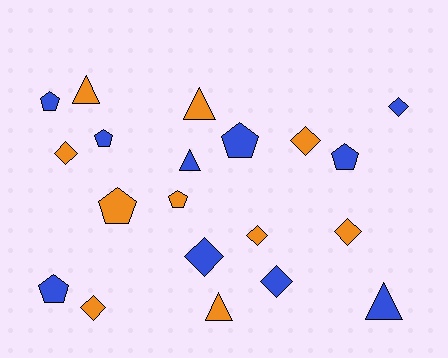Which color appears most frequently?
Blue, with 10 objects.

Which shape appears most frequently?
Diamond, with 8 objects.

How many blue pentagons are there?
There are 5 blue pentagons.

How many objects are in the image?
There are 20 objects.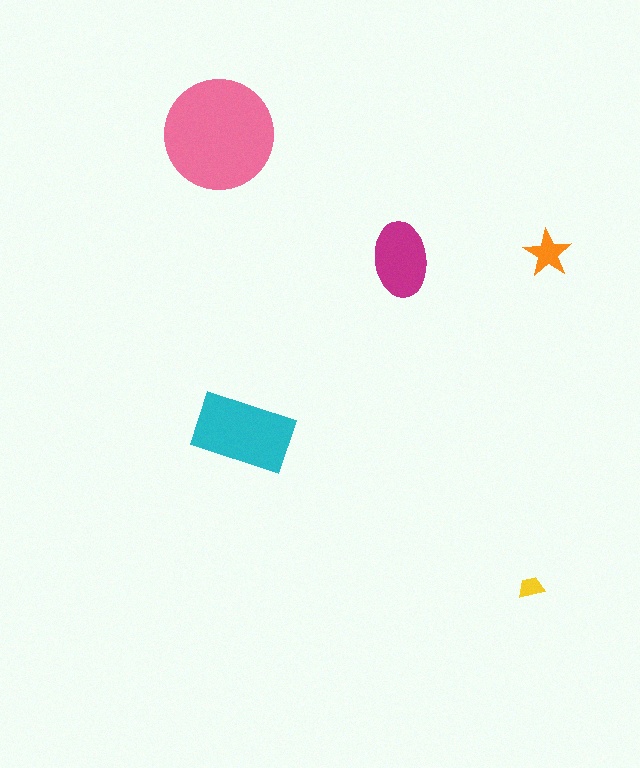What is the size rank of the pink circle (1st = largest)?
1st.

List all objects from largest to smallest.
The pink circle, the cyan rectangle, the magenta ellipse, the orange star, the yellow trapezoid.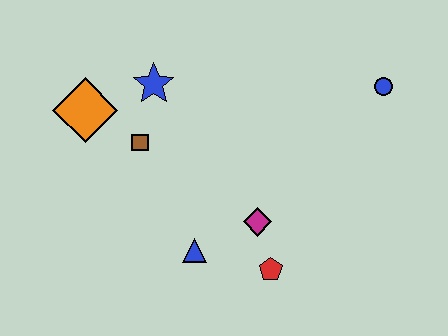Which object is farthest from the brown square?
The blue circle is farthest from the brown square.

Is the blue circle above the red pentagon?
Yes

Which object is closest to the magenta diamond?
The red pentagon is closest to the magenta diamond.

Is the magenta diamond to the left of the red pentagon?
Yes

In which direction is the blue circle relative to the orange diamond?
The blue circle is to the right of the orange diamond.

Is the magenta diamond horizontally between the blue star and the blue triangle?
No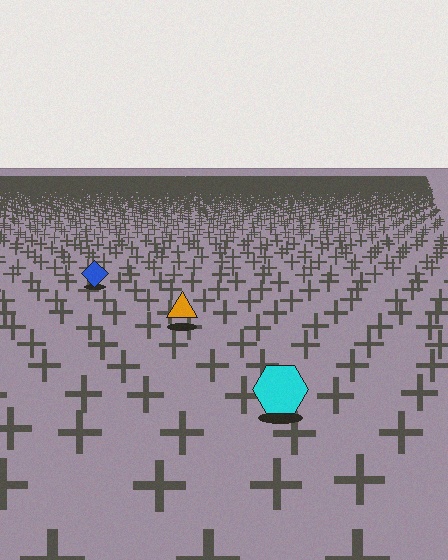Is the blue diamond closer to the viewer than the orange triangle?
No. The orange triangle is closer — you can tell from the texture gradient: the ground texture is coarser near it.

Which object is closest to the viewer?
The cyan hexagon is closest. The texture marks near it are larger and more spread out.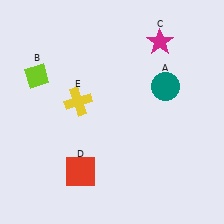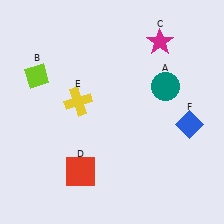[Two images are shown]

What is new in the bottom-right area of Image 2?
A blue diamond (F) was added in the bottom-right area of Image 2.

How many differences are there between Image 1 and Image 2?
There is 1 difference between the two images.